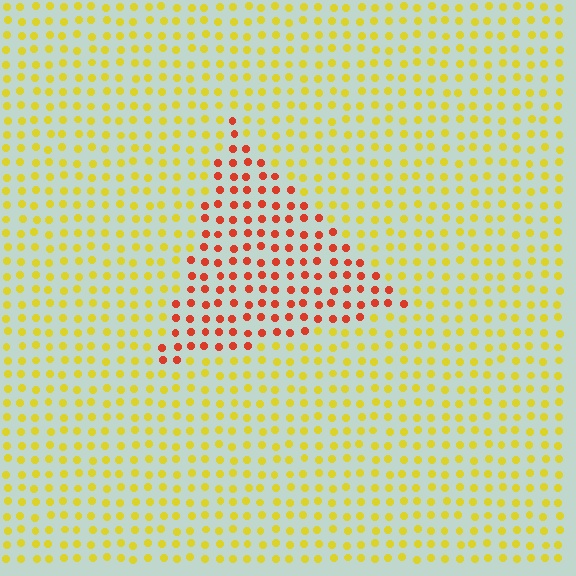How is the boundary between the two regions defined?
The boundary is defined purely by a slight shift in hue (about 51 degrees). Spacing, size, and orientation are identical on both sides.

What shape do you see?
I see a triangle.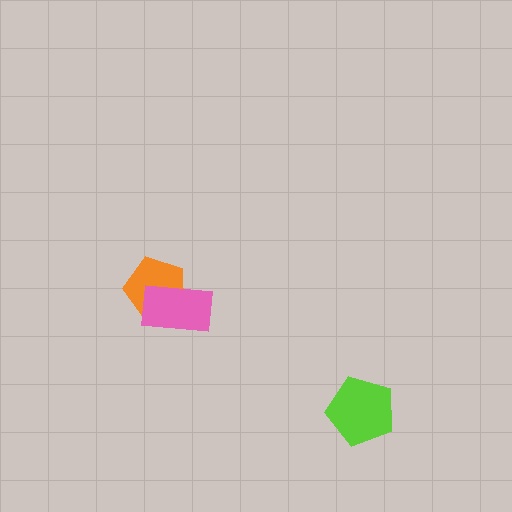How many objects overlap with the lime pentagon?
0 objects overlap with the lime pentagon.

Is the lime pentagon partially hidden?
No, no other shape covers it.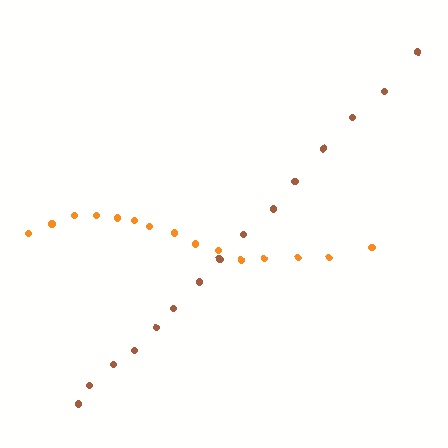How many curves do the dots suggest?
There are 2 distinct paths.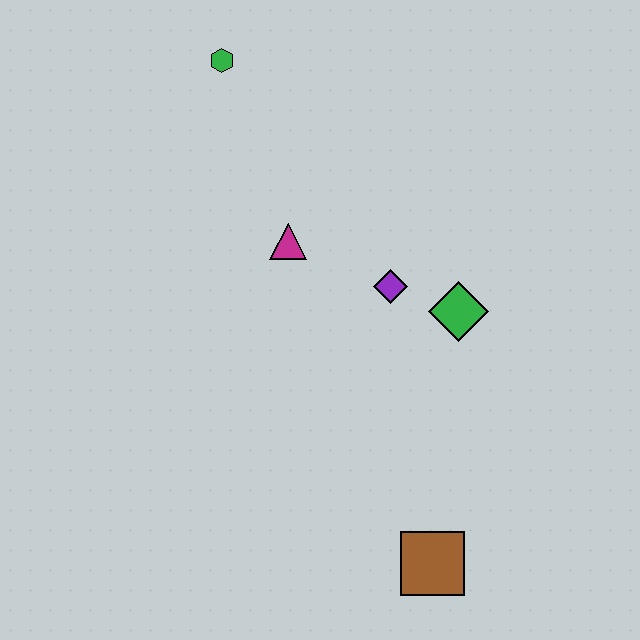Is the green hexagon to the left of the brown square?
Yes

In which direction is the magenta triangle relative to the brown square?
The magenta triangle is above the brown square.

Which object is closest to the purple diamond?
The green diamond is closest to the purple diamond.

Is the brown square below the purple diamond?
Yes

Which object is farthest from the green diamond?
The green hexagon is farthest from the green diamond.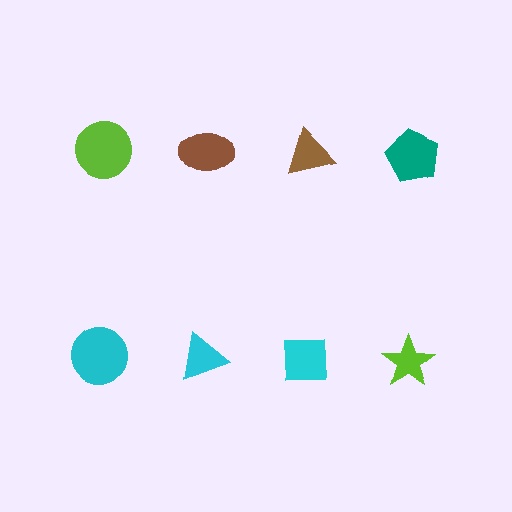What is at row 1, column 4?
A teal pentagon.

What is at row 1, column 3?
A brown triangle.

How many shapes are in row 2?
4 shapes.